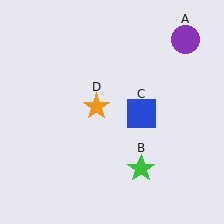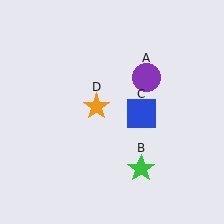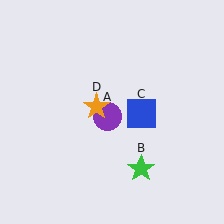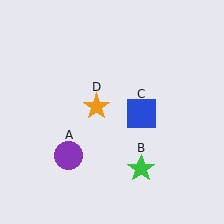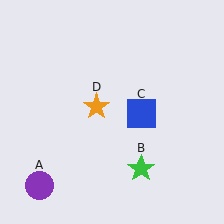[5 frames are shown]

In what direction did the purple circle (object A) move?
The purple circle (object A) moved down and to the left.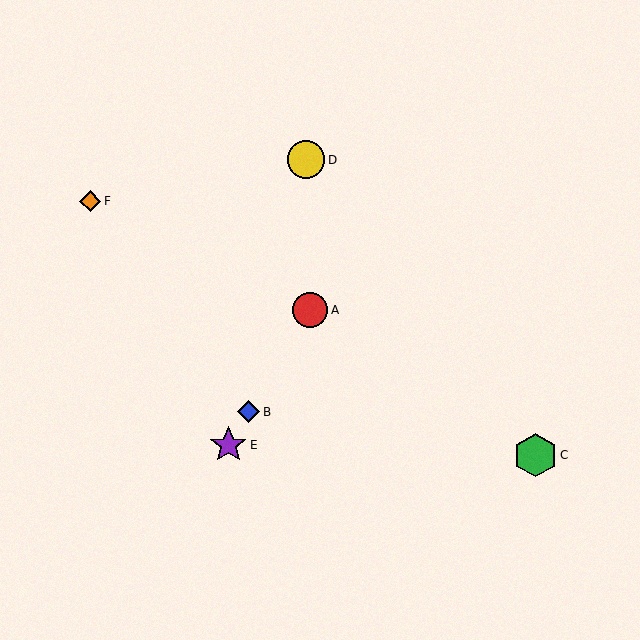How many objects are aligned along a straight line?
3 objects (A, B, E) are aligned along a straight line.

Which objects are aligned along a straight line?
Objects A, B, E are aligned along a straight line.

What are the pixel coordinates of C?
Object C is at (535, 455).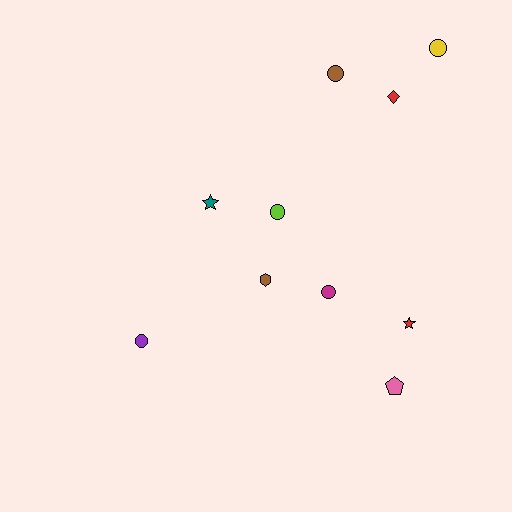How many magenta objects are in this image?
There is 1 magenta object.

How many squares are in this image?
There are no squares.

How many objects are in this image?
There are 10 objects.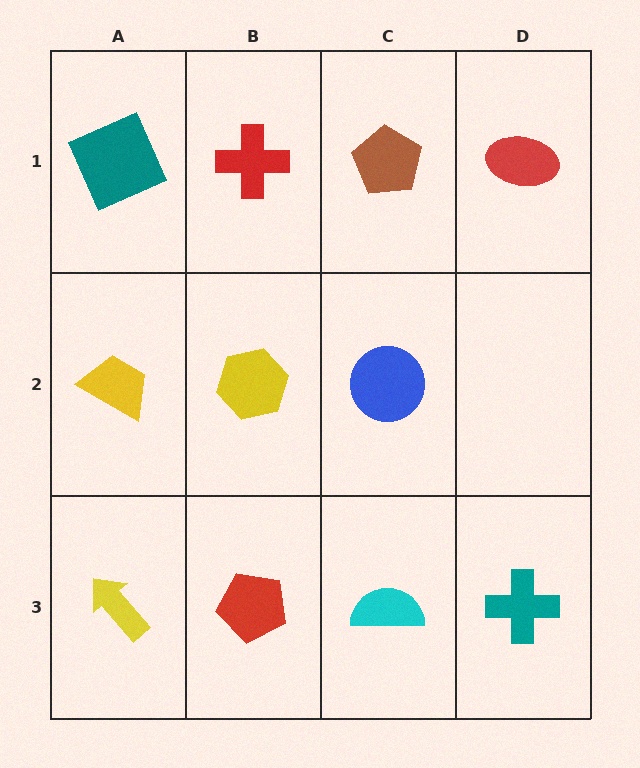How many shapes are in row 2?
3 shapes.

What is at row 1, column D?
A red ellipse.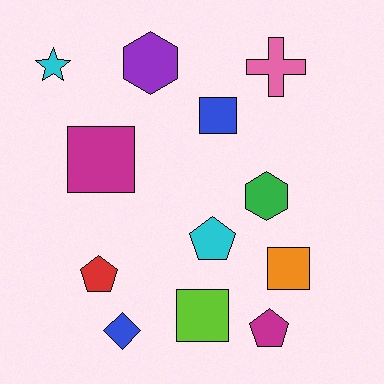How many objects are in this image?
There are 12 objects.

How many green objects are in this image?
There is 1 green object.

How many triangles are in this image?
There are no triangles.